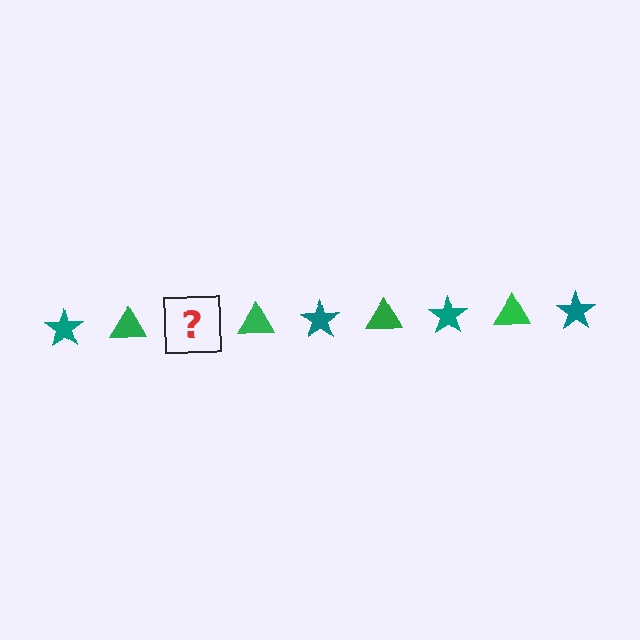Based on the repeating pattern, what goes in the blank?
The blank should be a teal star.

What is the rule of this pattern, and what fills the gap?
The rule is that the pattern alternates between teal star and green triangle. The gap should be filled with a teal star.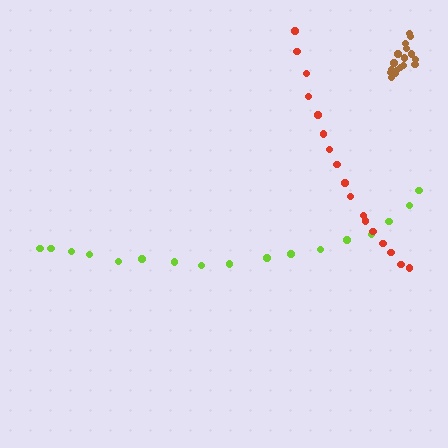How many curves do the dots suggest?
There are 3 distinct paths.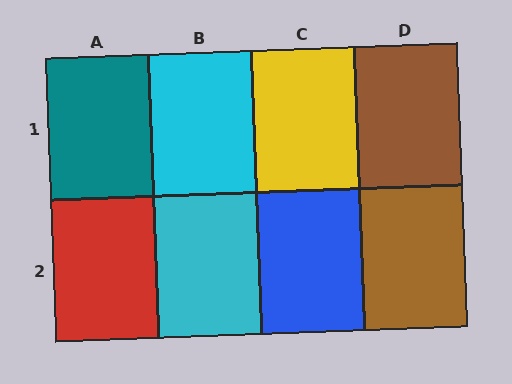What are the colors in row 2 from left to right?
Red, cyan, blue, brown.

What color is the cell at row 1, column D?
Brown.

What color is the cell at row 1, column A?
Teal.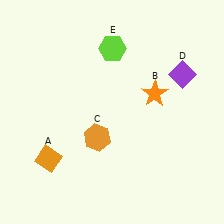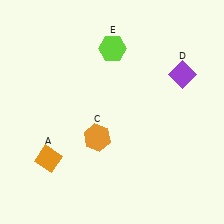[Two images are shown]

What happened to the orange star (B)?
The orange star (B) was removed in Image 2. It was in the top-right area of Image 1.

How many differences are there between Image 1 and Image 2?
There is 1 difference between the two images.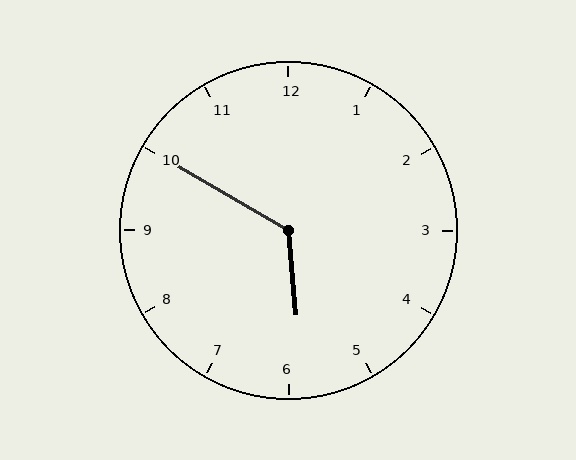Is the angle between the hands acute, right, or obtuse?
It is obtuse.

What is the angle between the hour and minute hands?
Approximately 125 degrees.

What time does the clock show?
5:50.